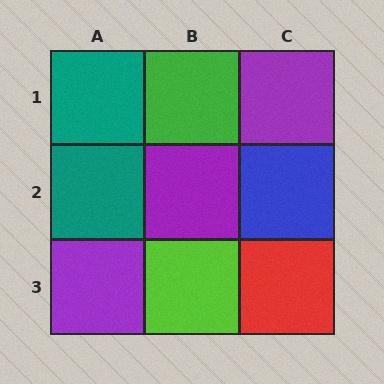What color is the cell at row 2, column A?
Teal.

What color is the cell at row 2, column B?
Purple.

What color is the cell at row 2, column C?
Blue.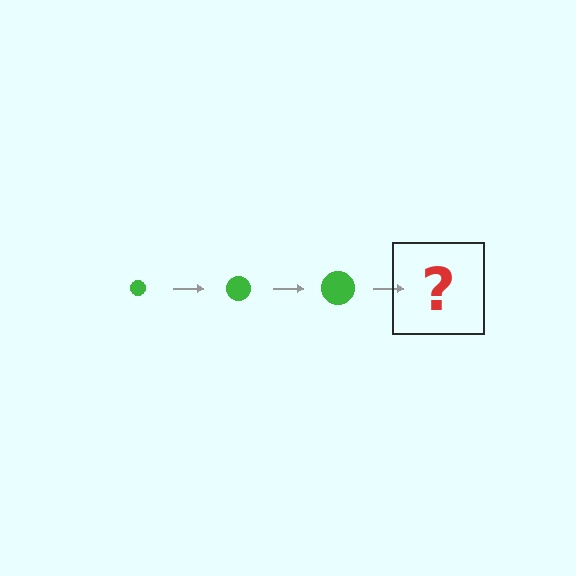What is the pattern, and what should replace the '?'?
The pattern is that the circle gets progressively larger each step. The '?' should be a green circle, larger than the previous one.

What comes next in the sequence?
The next element should be a green circle, larger than the previous one.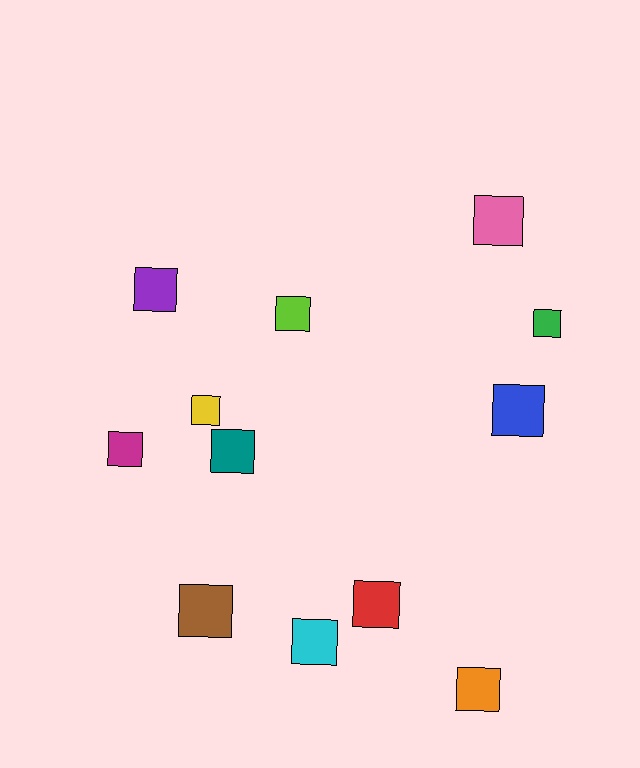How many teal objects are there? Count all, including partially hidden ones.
There is 1 teal object.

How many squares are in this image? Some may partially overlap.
There are 12 squares.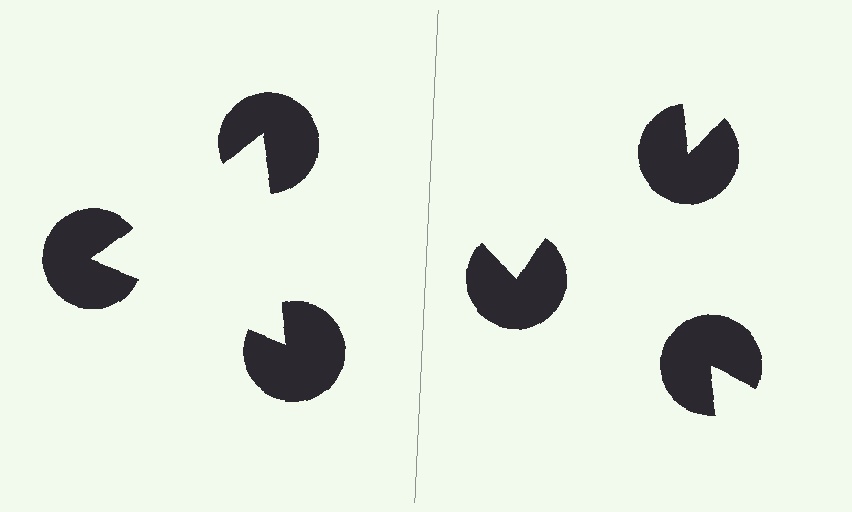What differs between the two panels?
The pac-man discs are positioned identically on both sides; only the wedge orientations differ. On the left they align to a triangle; on the right they are misaligned.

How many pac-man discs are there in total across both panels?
6 — 3 on each side.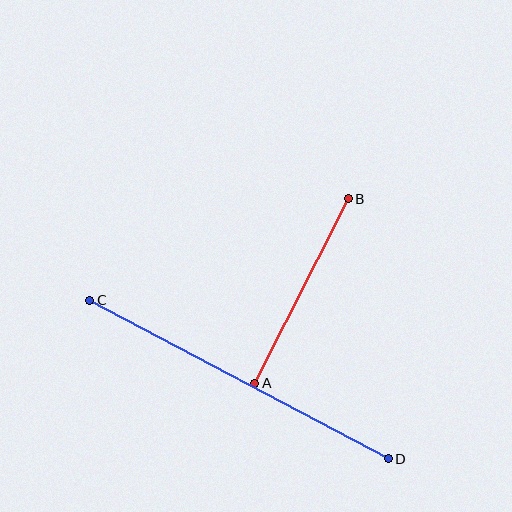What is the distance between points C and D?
The distance is approximately 338 pixels.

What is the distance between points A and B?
The distance is approximately 207 pixels.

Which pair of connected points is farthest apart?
Points C and D are farthest apart.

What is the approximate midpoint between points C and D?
The midpoint is at approximately (239, 379) pixels.